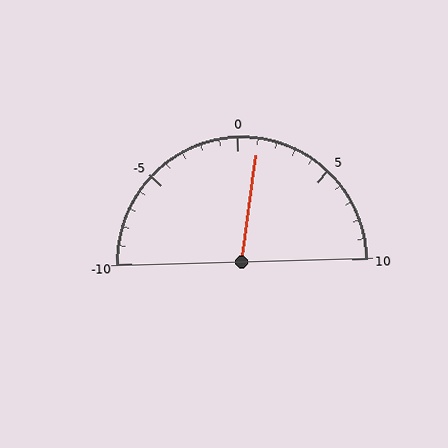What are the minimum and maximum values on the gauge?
The gauge ranges from -10 to 10.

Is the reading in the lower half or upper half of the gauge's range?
The reading is in the upper half of the range (-10 to 10).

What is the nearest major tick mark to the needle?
The nearest major tick mark is 0.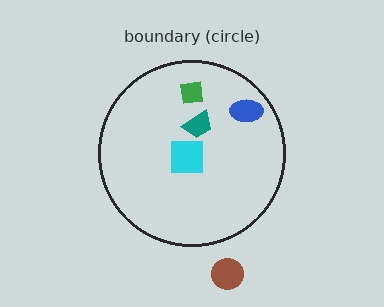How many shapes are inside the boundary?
4 inside, 1 outside.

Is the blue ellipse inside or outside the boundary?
Inside.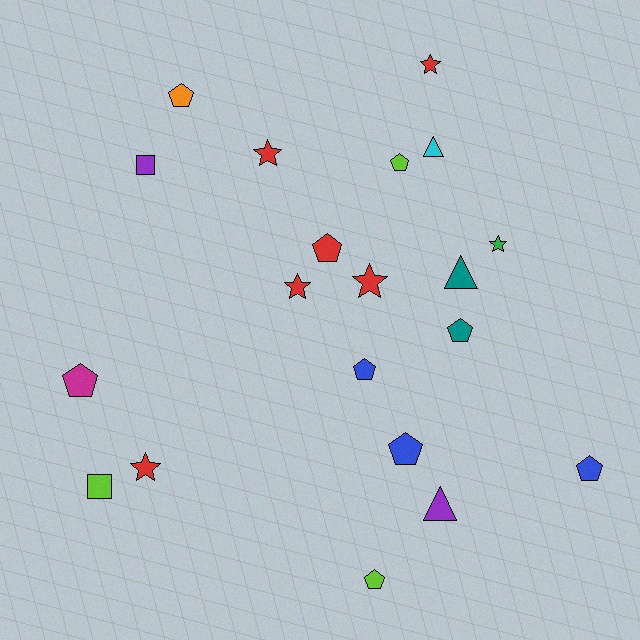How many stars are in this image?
There are 6 stars.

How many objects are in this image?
There are 20 objects.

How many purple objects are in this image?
There are 2 purple objects.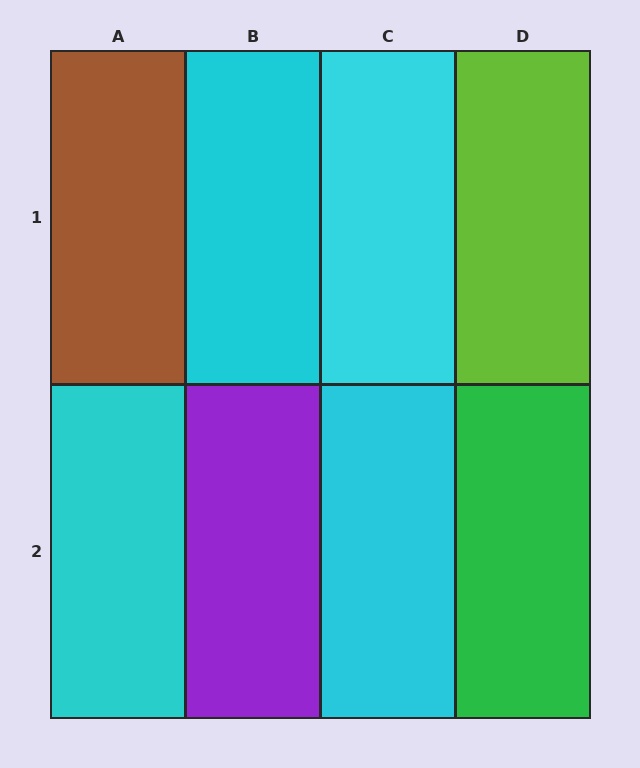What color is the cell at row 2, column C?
Cyan.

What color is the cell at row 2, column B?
Purple.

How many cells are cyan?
4 cells are cyan.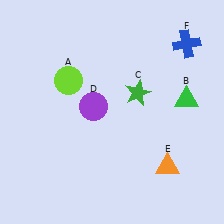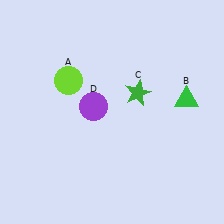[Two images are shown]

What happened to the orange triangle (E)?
The orange triangle (E) was removed in Image 2. It was in the bottom-right area of Image 1.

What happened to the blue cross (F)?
The blue cross (F) was removed in Image 2. It was in the top-right area of Image 1.